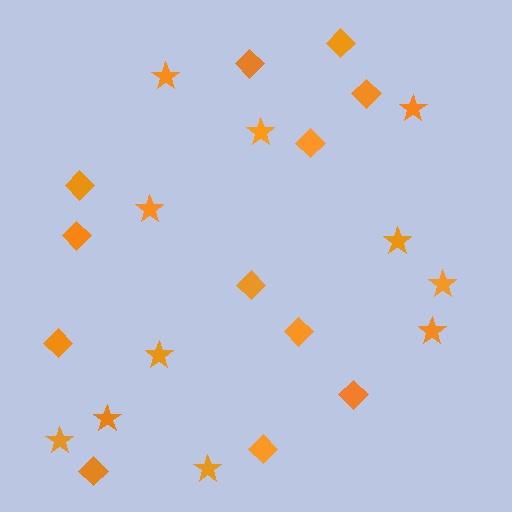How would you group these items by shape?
There are 2 groups: one group of diamonds (12) and one group of stars (11).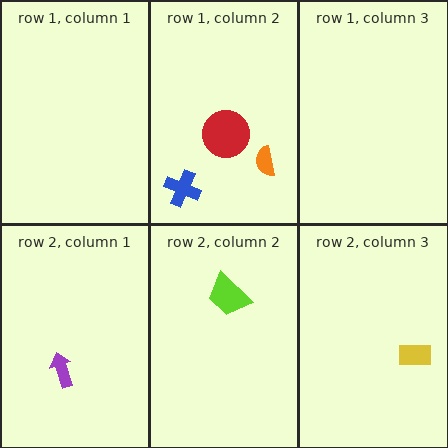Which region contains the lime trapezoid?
The row 2, column 2 region.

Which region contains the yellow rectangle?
The row 2, column 3 region.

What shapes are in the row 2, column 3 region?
The yellow rectangle.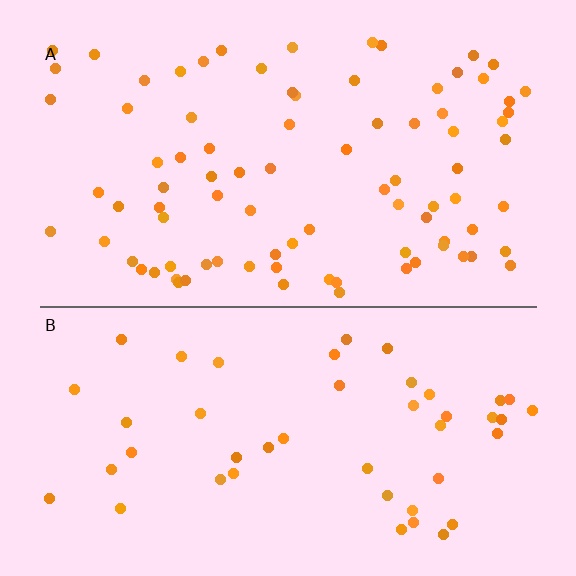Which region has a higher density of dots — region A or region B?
A (the top).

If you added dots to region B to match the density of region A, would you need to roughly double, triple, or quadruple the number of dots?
Approximately double.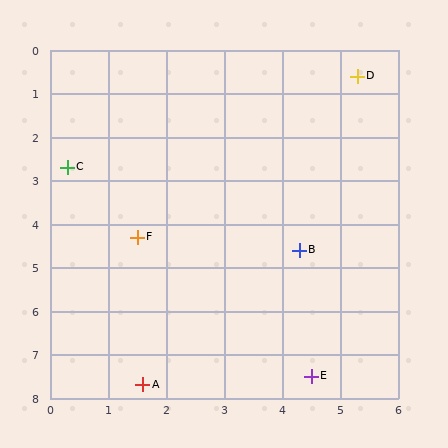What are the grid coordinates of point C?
Point C is at approximately (0.3, 2.7).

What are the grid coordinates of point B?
Point B is at approximately (4.3, 4.6).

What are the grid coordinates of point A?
Point A is at approximately (1.6, 7.7).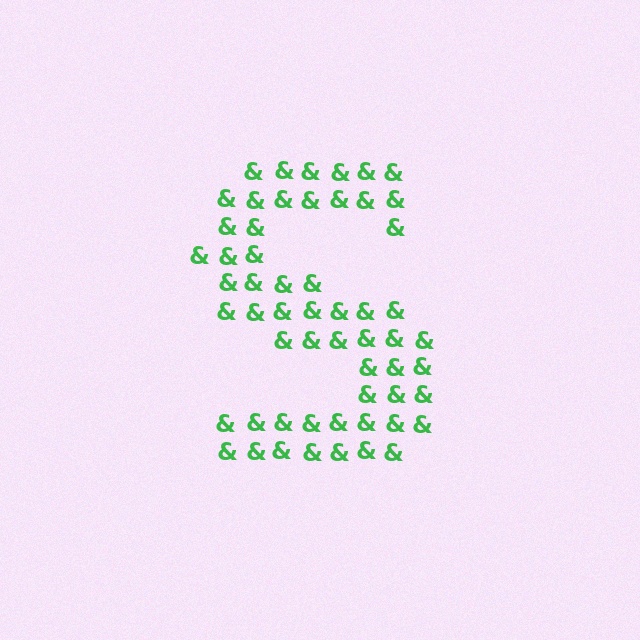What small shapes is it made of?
It is made of small ampersands.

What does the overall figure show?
The overall figure shows the letter S.